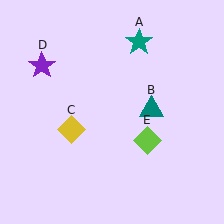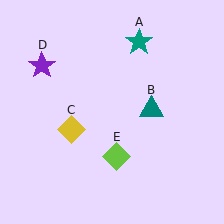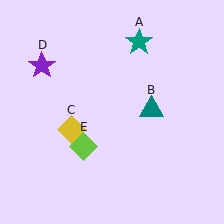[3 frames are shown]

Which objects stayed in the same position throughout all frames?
Teal star (object A) and teal triangle (object B) and yellow diamond (object C) and purple star (object D) remained stationary.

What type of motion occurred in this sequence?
The lime diamond (object E) rotated clockwise around the center of the scene.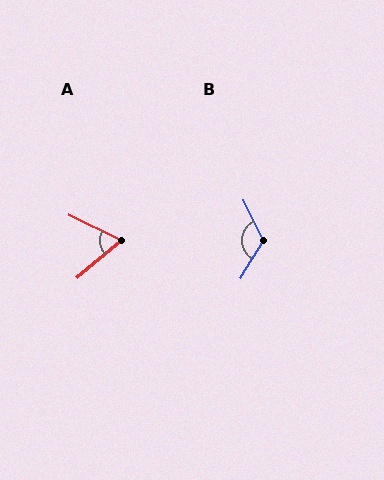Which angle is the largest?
B, at approximately 124 degrees.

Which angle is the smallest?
A, at approximately 66 degrees.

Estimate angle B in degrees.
Approximately 124 degrees.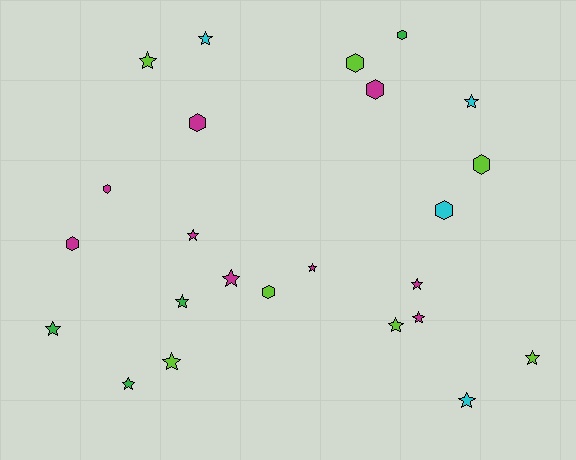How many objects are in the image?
There are 24 objects.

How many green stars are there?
There are 3 green stars.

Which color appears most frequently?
Magenta, with 9 objects.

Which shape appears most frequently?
Star, with 15 objects.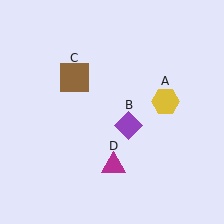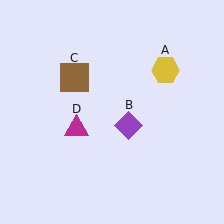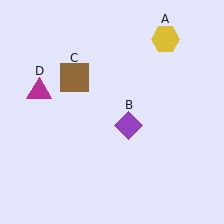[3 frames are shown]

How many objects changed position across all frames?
2 objects changed position: yellow hexagon (object A), magenta triangle (object D).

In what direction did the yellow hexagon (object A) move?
The yellow hexagon (object A) moved up.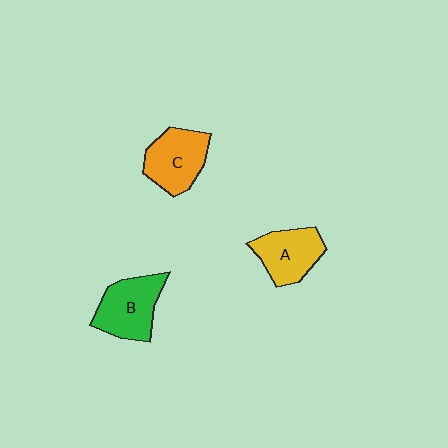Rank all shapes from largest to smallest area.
From largest to smallest: B (green), C (orange), A (yellow).